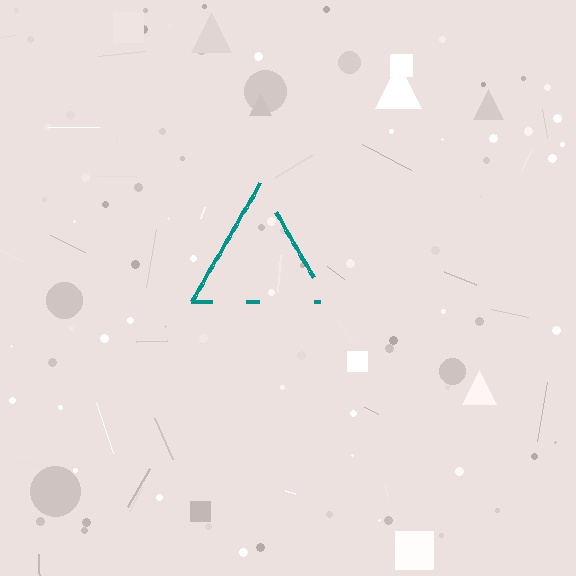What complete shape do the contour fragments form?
The contour fragments form a triangle.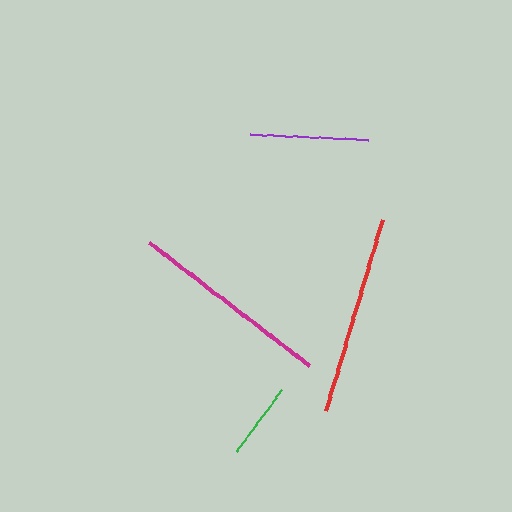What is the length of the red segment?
The red segment is approximately 199 pixels long.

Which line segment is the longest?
The magenta line is the longest at approximately 202 pixels.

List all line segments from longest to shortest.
From longest to shortest: magenta, red, purple, green.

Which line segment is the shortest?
The green line is the shortest at approximately 77 pixels.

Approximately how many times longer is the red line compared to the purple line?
The red line is approximately 1.7 times the length of the purple line.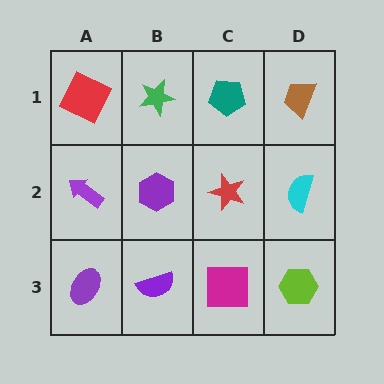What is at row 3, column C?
A magenta square.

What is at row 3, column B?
A purple semicircle.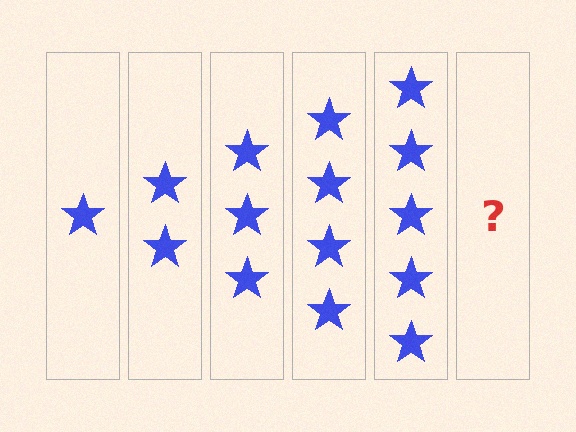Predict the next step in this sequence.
The next step is 6 stars.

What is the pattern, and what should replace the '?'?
The pattern is that each step adds one more star. The '?' should be 6 stars.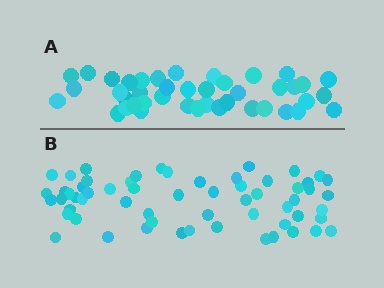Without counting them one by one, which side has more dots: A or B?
Region B (the bottom region) has more dots.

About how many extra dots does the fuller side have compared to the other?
Region B has approximately 20 more dots than region A.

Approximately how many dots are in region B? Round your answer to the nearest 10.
About 60 dots.